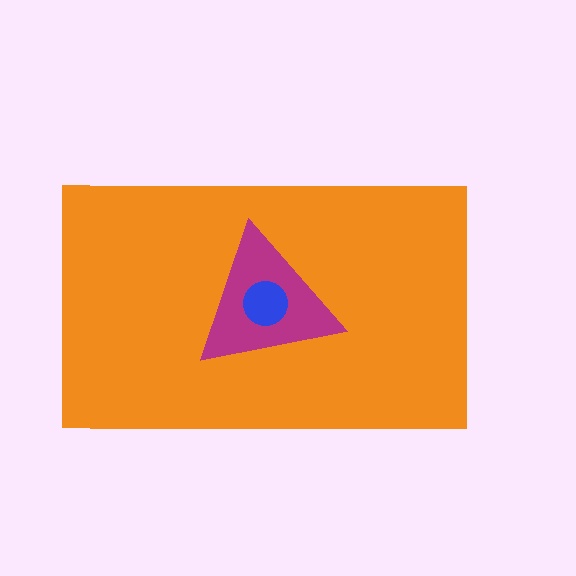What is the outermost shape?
The orange rectangle.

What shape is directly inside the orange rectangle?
The magenta triangle.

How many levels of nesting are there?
3.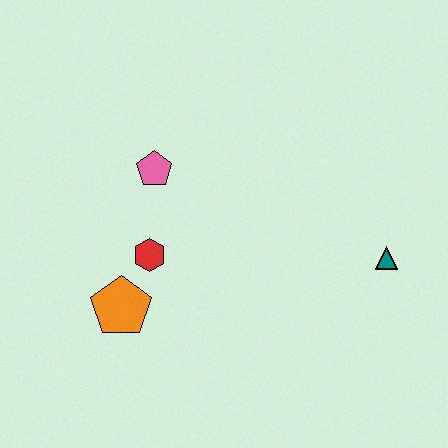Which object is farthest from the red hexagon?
The teal triangle is farthest from the red hexagon.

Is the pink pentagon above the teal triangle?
Yes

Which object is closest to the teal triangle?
The red hexagon is closest to the teal triangle.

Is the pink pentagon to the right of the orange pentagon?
Yes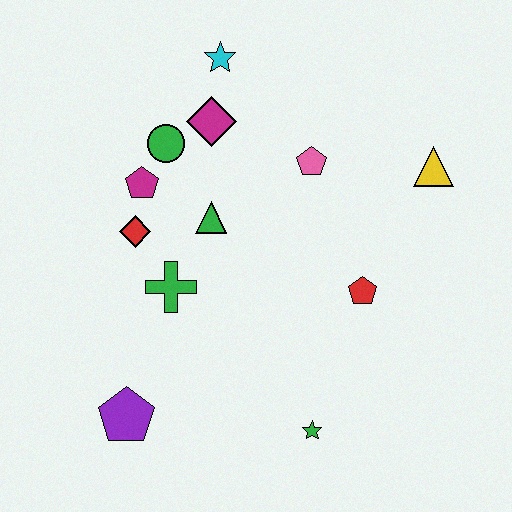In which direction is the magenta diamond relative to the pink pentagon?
The magenta diamond is to the left of the pink pentagon.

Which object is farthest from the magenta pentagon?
The green star is farthest from the magenta pentagon.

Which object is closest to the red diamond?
The magenta pentagon is closest to the red diamond.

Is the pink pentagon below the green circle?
Yes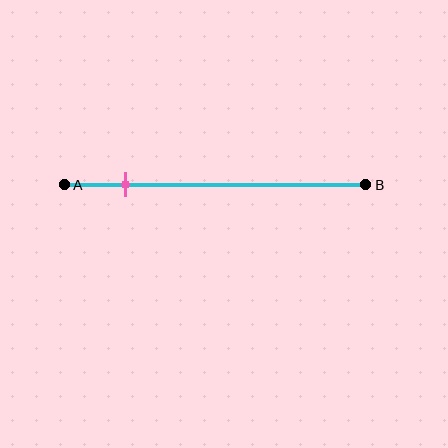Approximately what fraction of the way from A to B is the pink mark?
The pink mark is approximately 20% of the way from A to B.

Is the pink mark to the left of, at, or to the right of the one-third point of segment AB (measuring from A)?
The pink mark is to the left of the one-third point of segment AB.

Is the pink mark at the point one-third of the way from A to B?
No, the mark is at about 20% from A, not at the 33% one-third point.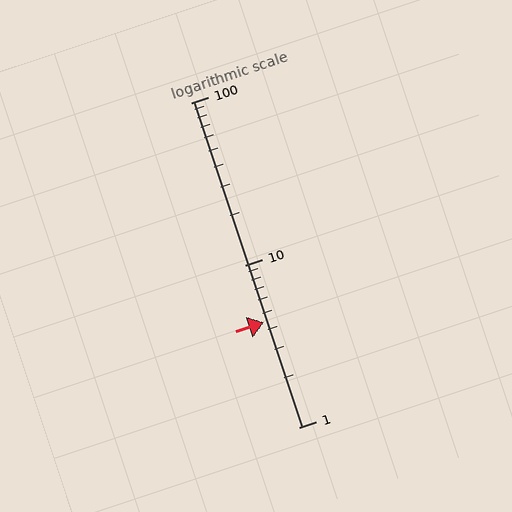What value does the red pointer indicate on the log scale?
The pointer indicates approximately 4.4.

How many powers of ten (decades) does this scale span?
The scale spans 2 decades, from 1 to 100.